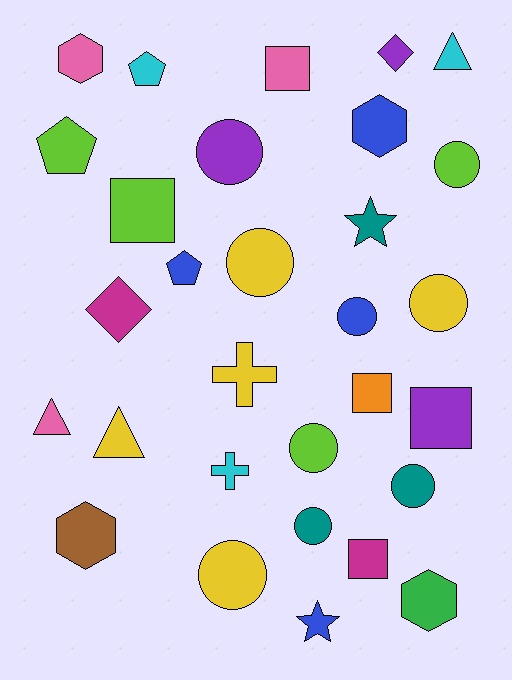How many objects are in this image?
There are 30 objects.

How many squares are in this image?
There are 5 squares.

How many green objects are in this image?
There is 1 green object.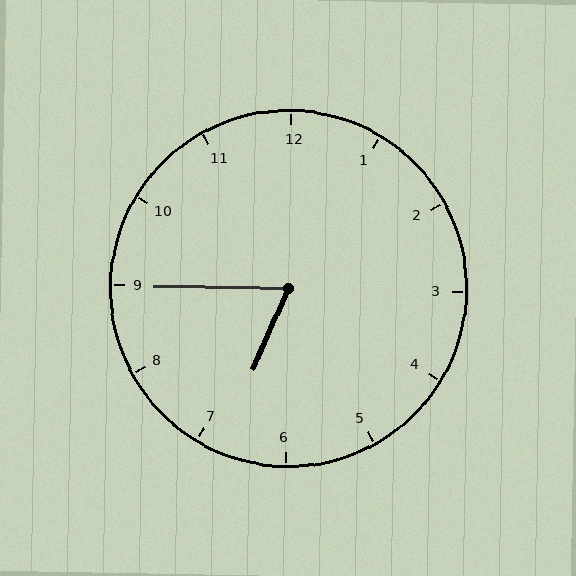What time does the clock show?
6:45.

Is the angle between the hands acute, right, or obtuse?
It is acute.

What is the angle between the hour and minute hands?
Approximately 68 degrees.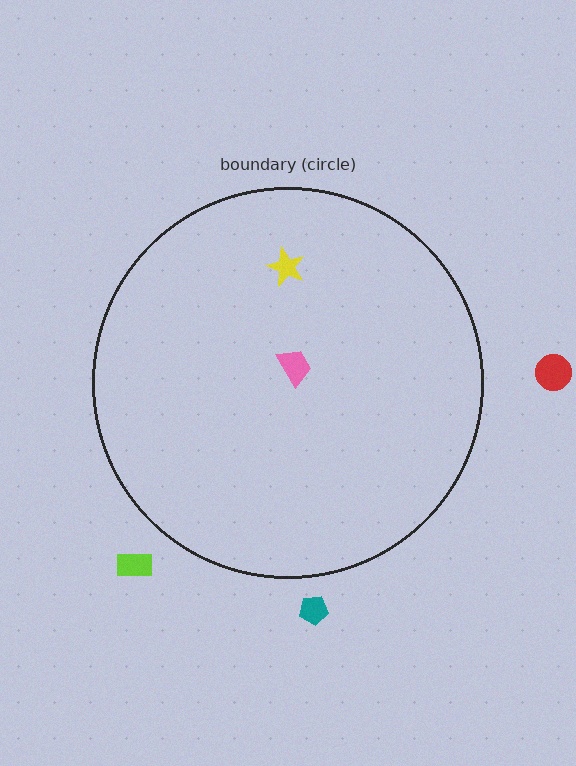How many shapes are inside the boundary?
2 inside, 3 outside.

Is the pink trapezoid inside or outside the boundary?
Inside.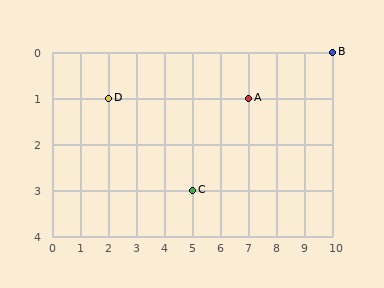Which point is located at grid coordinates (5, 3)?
Point C is at (5, 3).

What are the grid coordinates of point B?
Point B is at grid coordinates (10, 0).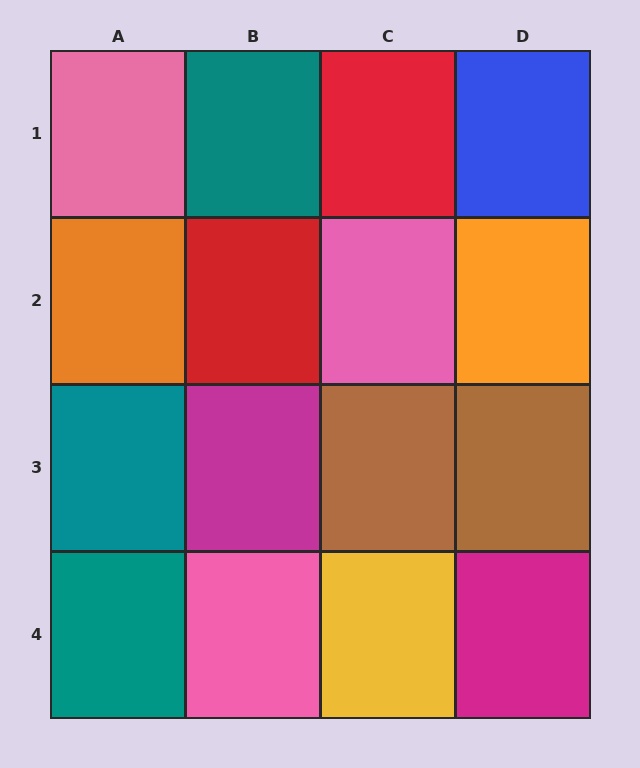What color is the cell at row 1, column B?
Teal.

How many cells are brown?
2 cells are brown.